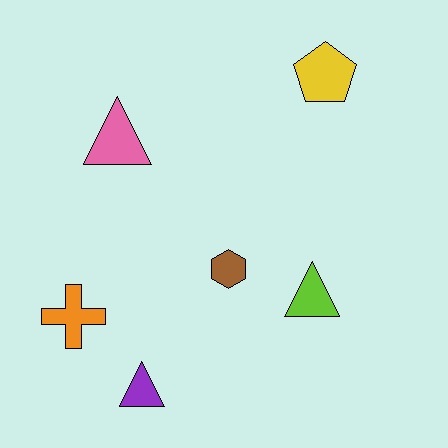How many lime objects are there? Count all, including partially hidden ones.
There is 1 lime object.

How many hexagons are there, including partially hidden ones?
There is 1 hexagon.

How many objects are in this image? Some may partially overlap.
There are 6 objects.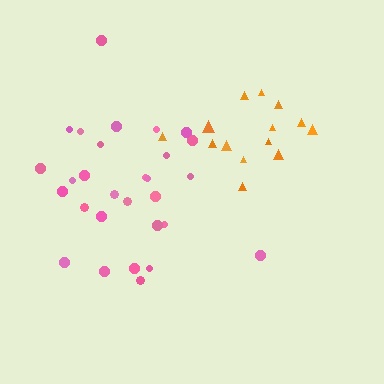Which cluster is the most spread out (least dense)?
Pink.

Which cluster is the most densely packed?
Orange.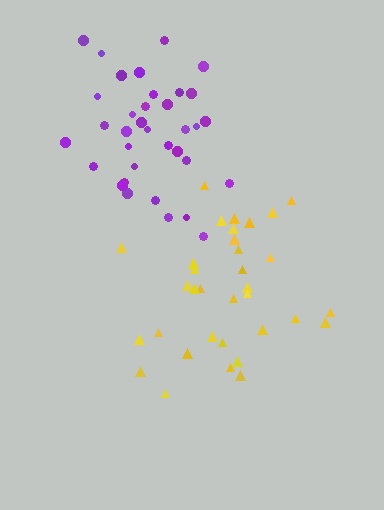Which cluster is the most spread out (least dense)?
Yellow.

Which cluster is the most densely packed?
Purple.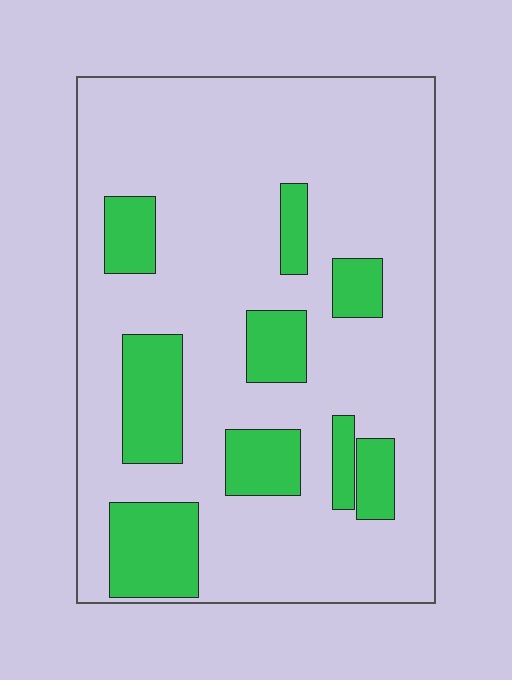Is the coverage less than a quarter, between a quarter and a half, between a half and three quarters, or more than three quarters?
Less than a quarter.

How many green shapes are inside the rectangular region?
9.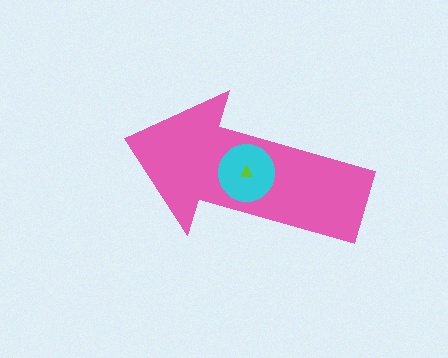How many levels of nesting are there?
3.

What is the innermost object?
The lime triangle.